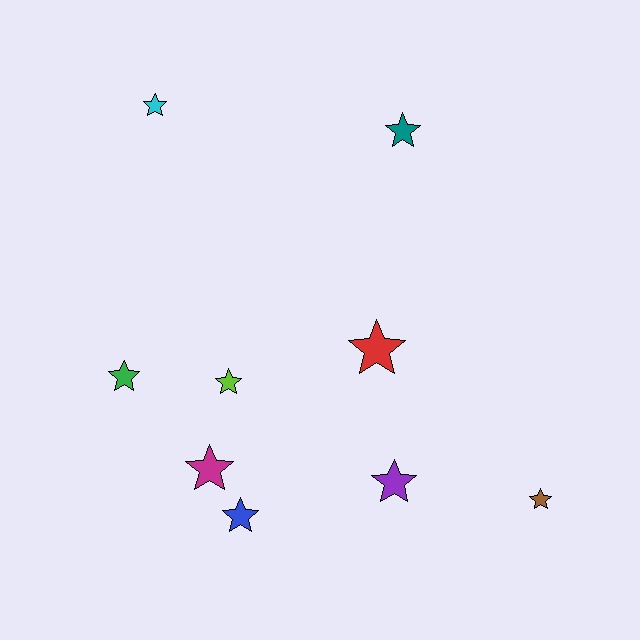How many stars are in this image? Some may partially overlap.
There are 9 stars.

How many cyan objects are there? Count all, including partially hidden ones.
There is 1 cyan object.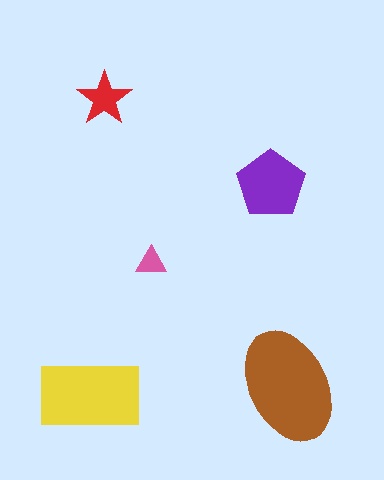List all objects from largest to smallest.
The brown ellipse, the yellow rectangle, the purple pentagon, the red star, the pink triangle.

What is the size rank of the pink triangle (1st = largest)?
5th.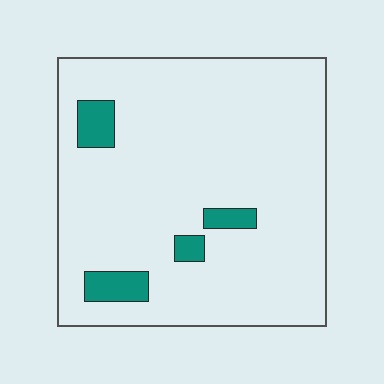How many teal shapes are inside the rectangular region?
4.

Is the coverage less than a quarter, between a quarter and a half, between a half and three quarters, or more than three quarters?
Less than a quarter.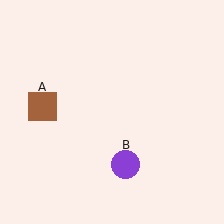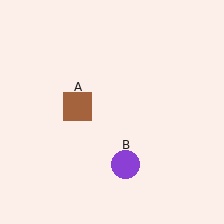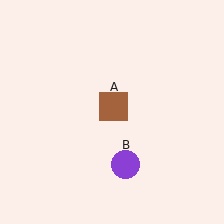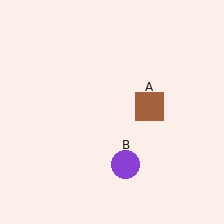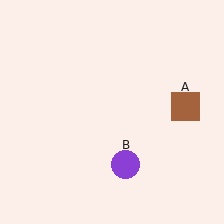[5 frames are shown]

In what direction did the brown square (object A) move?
The brown square (object A) moved right.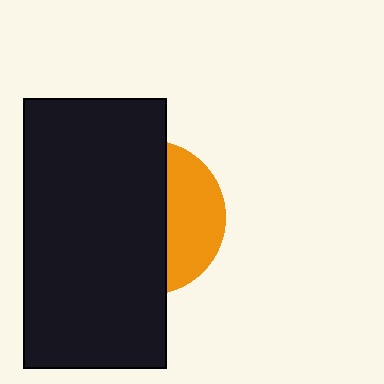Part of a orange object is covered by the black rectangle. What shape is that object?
It is a circle.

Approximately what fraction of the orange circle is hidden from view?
Roughly 65% of the orange circle is hidden behind the black rectangle.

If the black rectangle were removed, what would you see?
You would see the complete orange circle.